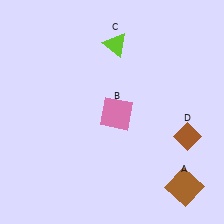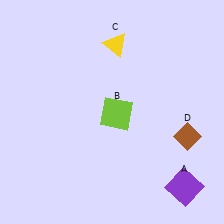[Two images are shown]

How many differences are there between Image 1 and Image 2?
There are 3 differences between the two images.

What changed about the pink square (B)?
In Image 1, B is pink. In Image 2, it changed to lime.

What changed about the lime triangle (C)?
In Image 1, C is lime. In Image 2, it changed to yellow.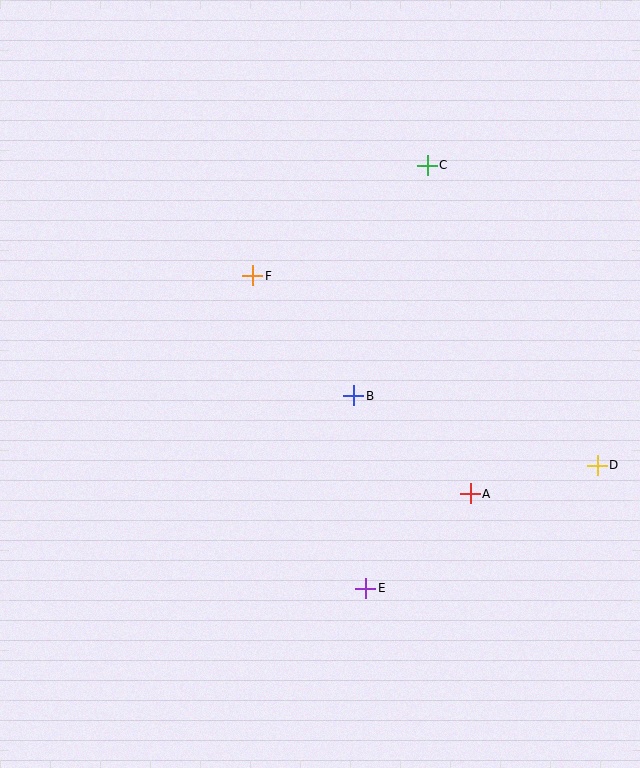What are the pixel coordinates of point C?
Point C is at (427, 165).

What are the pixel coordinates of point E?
Point E is at (366, 588).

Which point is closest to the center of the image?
Point B at (354, 396) is closest to the center.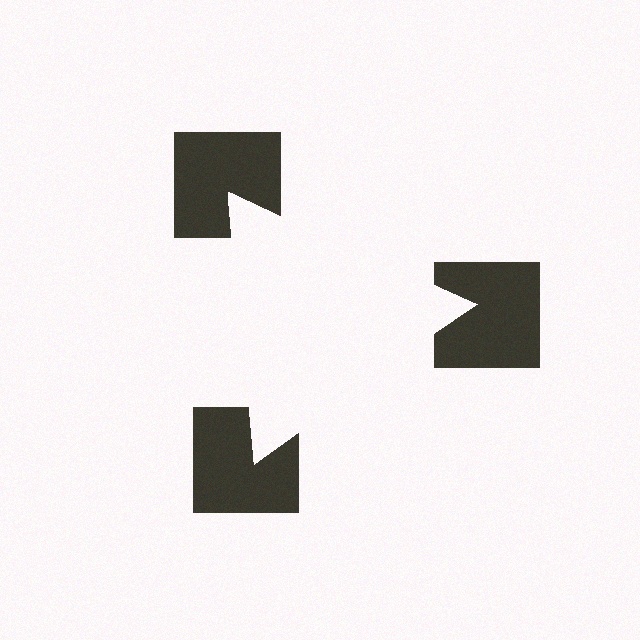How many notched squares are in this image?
There are 3 — one at each vertex of the illusory triangle.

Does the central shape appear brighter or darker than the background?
It typically appears slightly brighter than the background, even though no actual brightness change is drawn.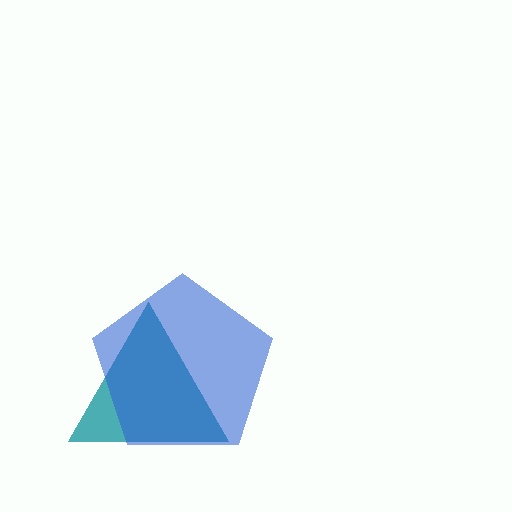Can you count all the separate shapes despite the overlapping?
Yes, there are 2 separate shapes.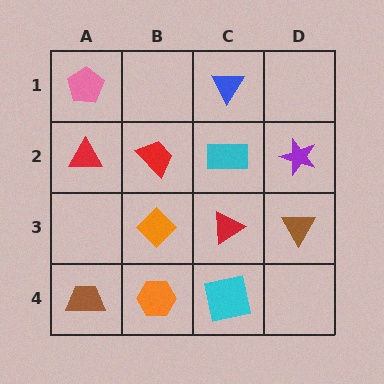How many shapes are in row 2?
4 shapes.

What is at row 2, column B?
A red trapezoid.